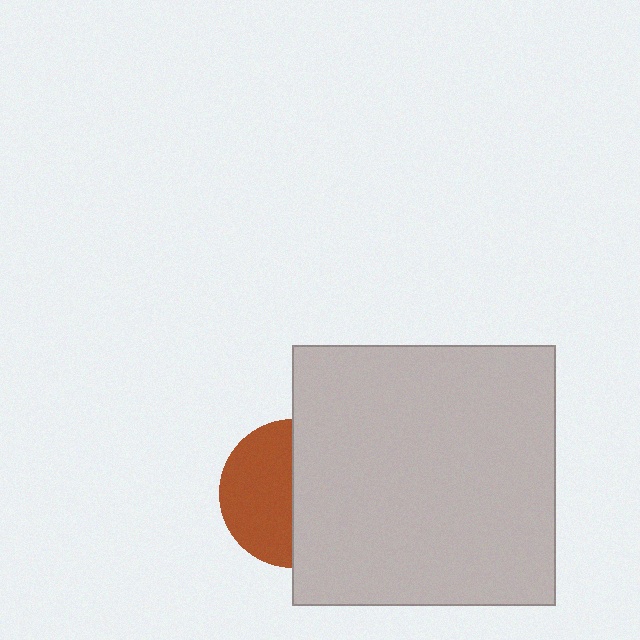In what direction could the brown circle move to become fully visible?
The brown circle could move left. That would shift it out from behind the light gray rectangle entirely.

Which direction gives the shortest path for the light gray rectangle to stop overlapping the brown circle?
Moving right gives the shortest separation.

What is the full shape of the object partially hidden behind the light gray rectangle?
The partially hidden object is a brown circle.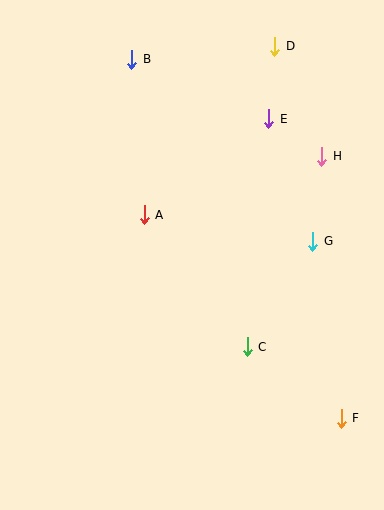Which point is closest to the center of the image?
Point A at (144, 215) is closest to the center.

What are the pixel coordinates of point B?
Point B is at (132, 59).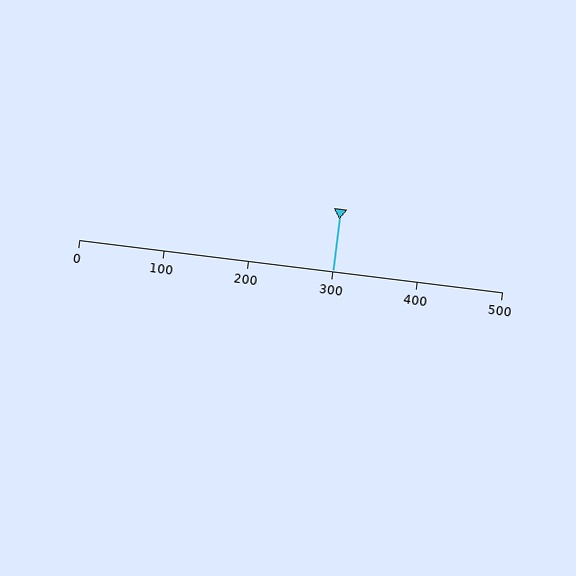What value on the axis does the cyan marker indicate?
The marker indicates approximately 300.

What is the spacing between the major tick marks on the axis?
The major ticks are spaced 100 apart.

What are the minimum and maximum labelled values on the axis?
The axis runs from 0 to 500.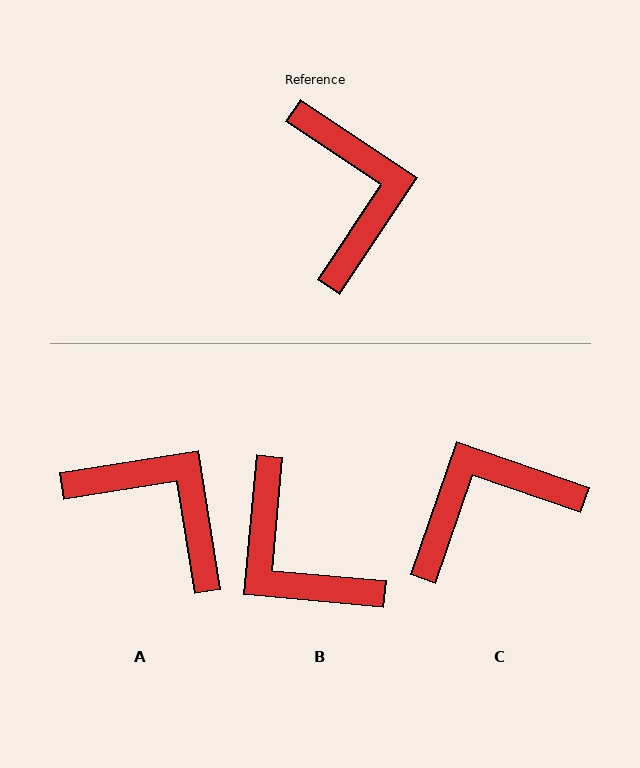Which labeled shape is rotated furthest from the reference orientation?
B, about 151 degrees away.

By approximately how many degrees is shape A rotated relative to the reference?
Approximately 43 degrees counter-clockwise.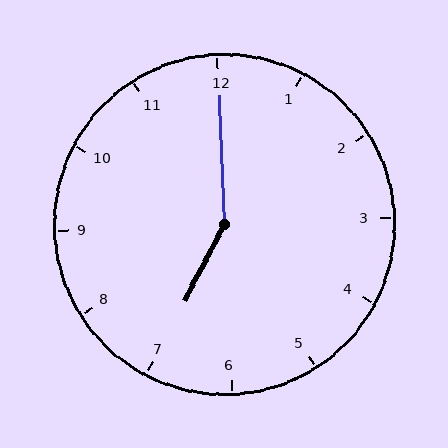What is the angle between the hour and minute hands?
Approximately 150 degrees.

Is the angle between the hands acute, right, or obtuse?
It is obtuse.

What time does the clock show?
7:00.